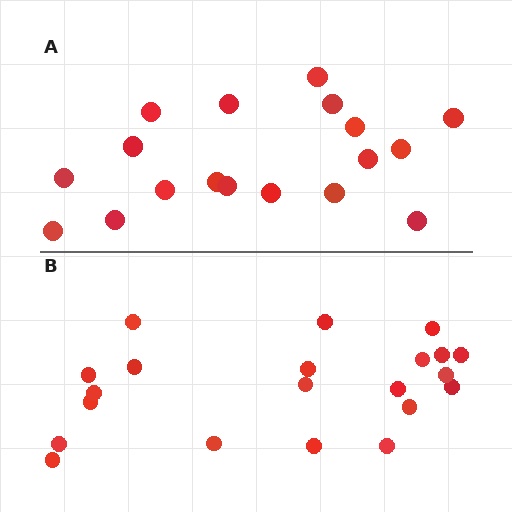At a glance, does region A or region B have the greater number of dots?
Region B (the bottom region) has more dots.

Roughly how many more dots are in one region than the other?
Region B has just a few more — roughly 2 or 3 more dots than region A.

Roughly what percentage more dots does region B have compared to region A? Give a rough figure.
About 15% more.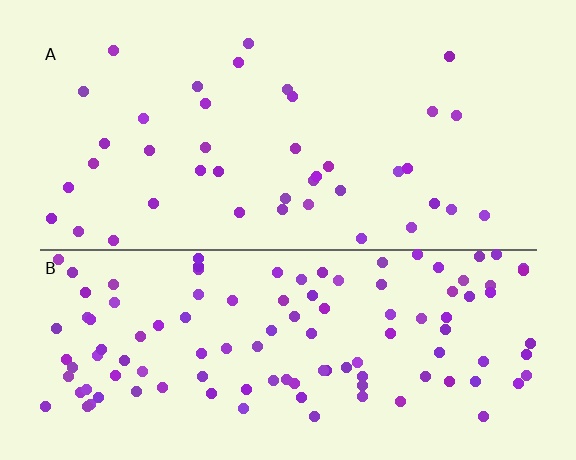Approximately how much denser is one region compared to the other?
Approximately 2.8× — region B over region A.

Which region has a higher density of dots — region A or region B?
B (the bottom).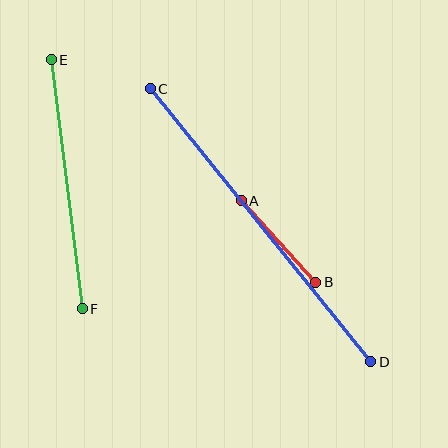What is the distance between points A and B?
The distance is approximately 111 pixels.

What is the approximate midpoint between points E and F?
The midpoint is at approximately (67, 184) pixels.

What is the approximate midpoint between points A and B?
The midpoint is at approximately (279, 242) pixels.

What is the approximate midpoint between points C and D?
The midpoint is at approximately (261, 225) pixels.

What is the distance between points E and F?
The distance is approximately 251 pixels.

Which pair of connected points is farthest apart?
Points C and D are farthest apart.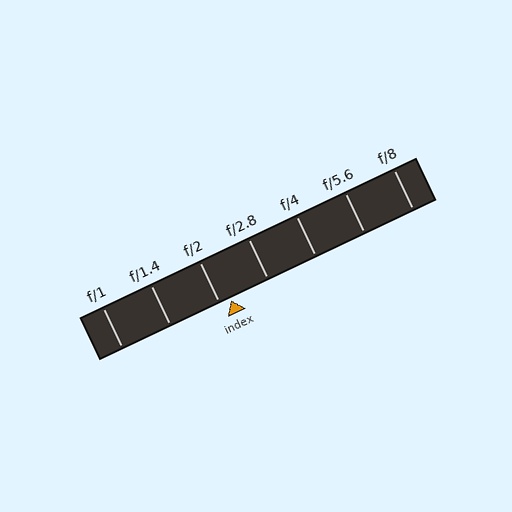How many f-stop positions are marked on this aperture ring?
There are 7 f-stop positions marked.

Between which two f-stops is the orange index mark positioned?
The index mark is between f/2 and f/2.8.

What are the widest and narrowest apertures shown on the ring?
The widest aperture shown is f/1 and the narrowest is f/8.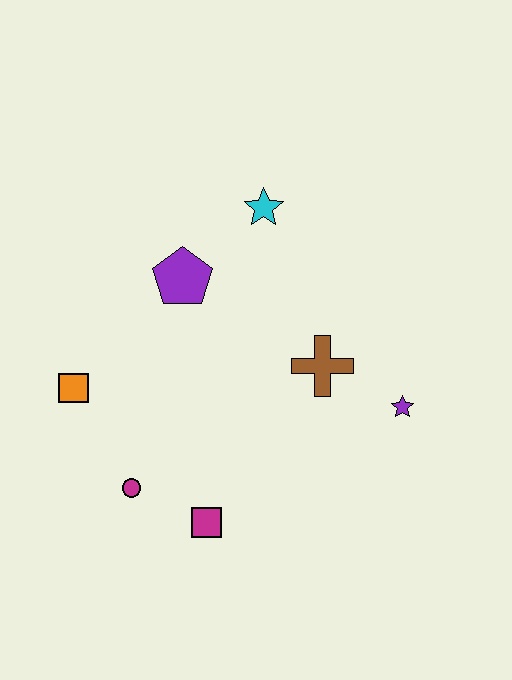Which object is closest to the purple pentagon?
The cyan star is closest to the purple pentagon.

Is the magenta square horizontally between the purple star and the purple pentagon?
Yes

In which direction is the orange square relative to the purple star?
The orange square is to the left of the purple star.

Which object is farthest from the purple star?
The orange square is farthest from the purple star.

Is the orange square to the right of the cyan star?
No